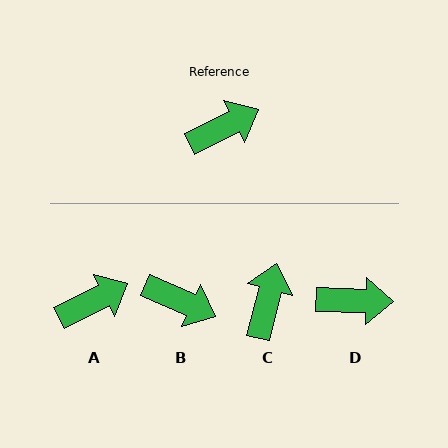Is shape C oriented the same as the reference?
No, it is off by about 49 degrees.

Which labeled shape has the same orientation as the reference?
A.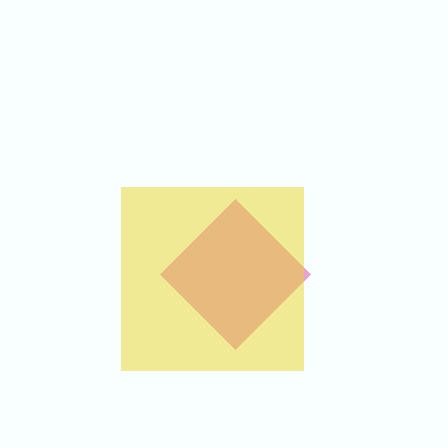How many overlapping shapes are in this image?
There are 2 overlapping shapes in the image.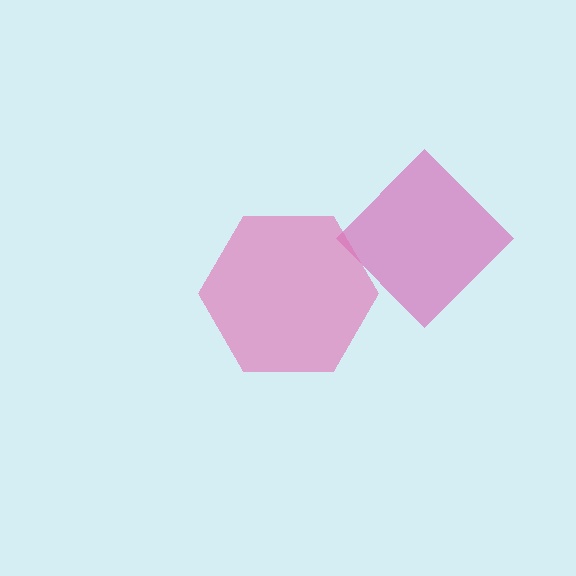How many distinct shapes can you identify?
There are 2 distinct shapes: a magenta diamond, a pink hexagon.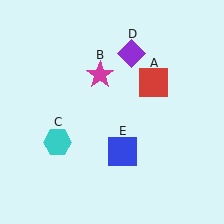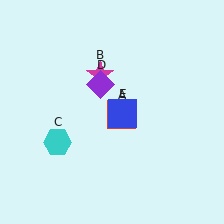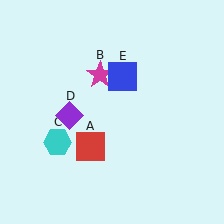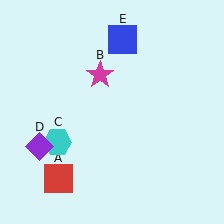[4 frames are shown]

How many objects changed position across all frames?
3 objects changed position: red square (object A), purple diamond (object D), blue square (object E).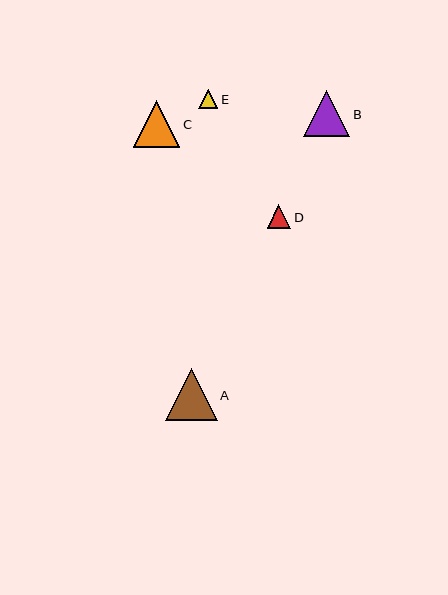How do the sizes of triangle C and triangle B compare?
Triangle C and triangle B are approximately the same size.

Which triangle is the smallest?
Triangle E is the smallest with a size of approximately 19 pixels.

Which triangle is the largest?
Triangle A is the largest with a size of approximately 52 pixels.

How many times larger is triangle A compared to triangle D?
Triangle A is approximately 2.2 times the size of triangle D.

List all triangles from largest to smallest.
From largest to smallest: A, C, B, D, E.